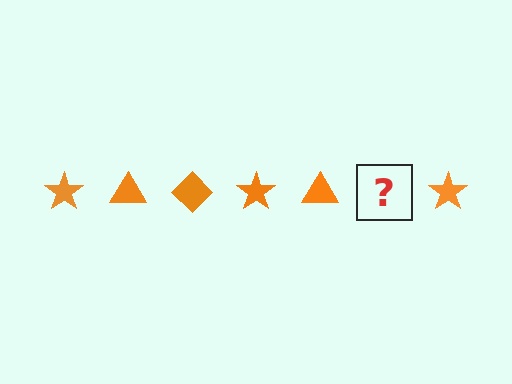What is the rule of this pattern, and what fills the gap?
The rule is that the pattern cycles through star, triangle, diamond shapes in orange. The gap should be filled with an orange diamond.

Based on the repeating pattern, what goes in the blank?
The blank should be an orange diamond.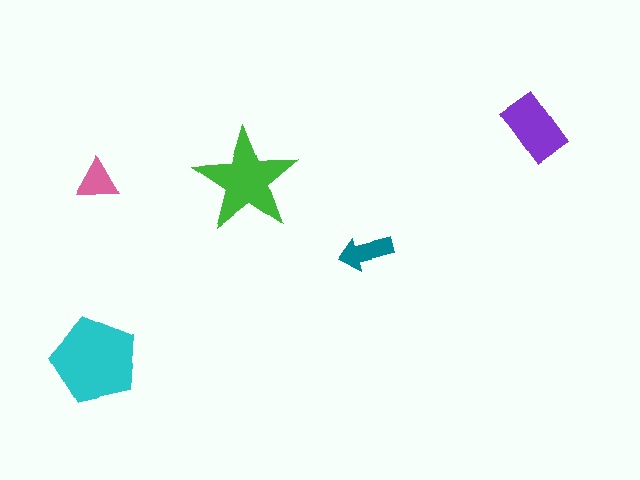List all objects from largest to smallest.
The cyan pentagon, the green star, the purple rectangle, the teal arrow, the pink triangle.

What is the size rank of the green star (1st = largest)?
2nd.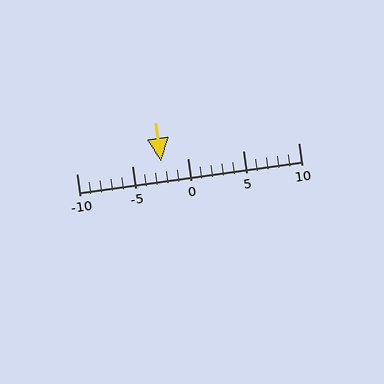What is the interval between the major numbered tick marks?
The major tick marks are spaced 5 units apart.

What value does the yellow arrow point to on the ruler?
The yellow arrow points to approximately -2.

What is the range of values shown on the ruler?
The ruler shows values from -10 to 10.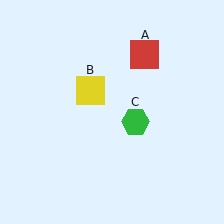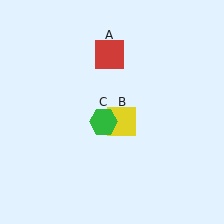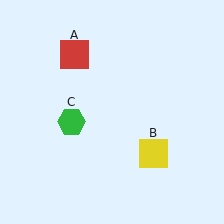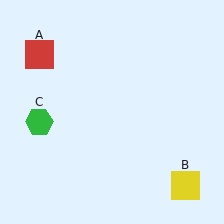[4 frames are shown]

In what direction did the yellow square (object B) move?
The yellow square (object B) moved down and to the right.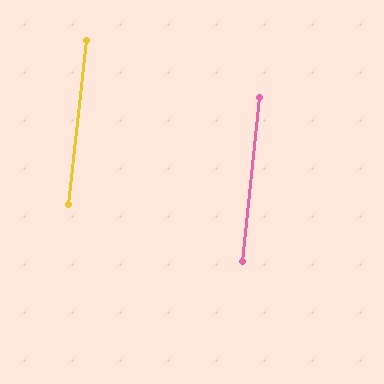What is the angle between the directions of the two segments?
Approximately 0 degrees.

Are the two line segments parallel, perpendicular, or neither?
Parallel — their directions differ by only 0.5°.